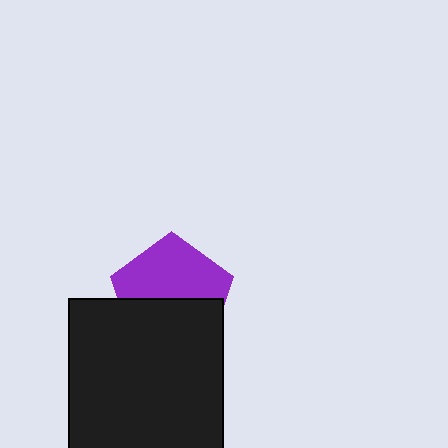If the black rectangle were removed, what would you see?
You would see the complete purple pentagon.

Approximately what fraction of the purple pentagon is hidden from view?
Roughly 48% of the purple pentagon is hidden behind the black rectangle.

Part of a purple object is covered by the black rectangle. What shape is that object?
It is a pentagon.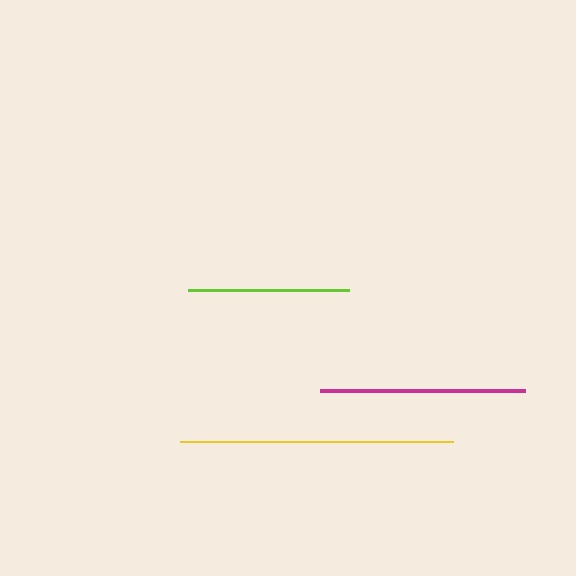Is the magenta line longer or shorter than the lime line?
The magenta line is longer than the lime line.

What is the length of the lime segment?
The lime segment is approximately 161 pixels long.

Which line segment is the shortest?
The lime line is the shortest at approximately 161 pixels.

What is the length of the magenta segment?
The magenta segment is approximately 205 pixels long.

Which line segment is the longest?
The yellow line is the longest at approximately 273 pixels.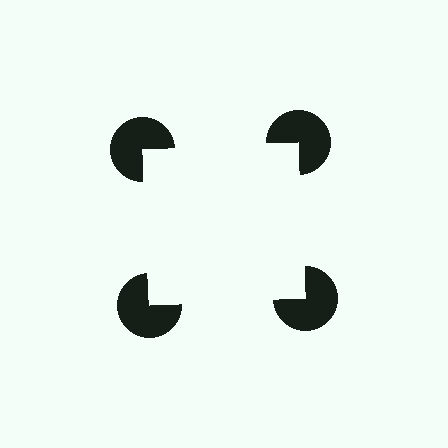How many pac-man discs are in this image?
There are 4 — one at each vertex of the illusory square.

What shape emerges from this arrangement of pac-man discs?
An illusory square — its edges are inferred from the aligned wedge cuts in the pac-man discs, not physically drawn.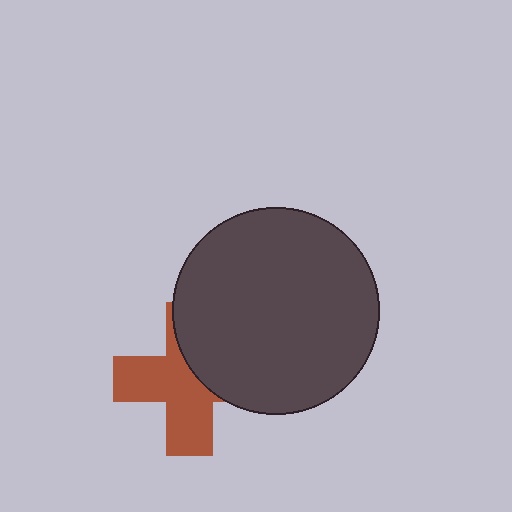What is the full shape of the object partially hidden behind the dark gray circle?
The partially hidden object is a brown cross.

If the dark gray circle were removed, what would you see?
You would see the complete brown cross.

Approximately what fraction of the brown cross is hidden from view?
Roughly 42% of the brown cross is hidden behind the dark gray circle.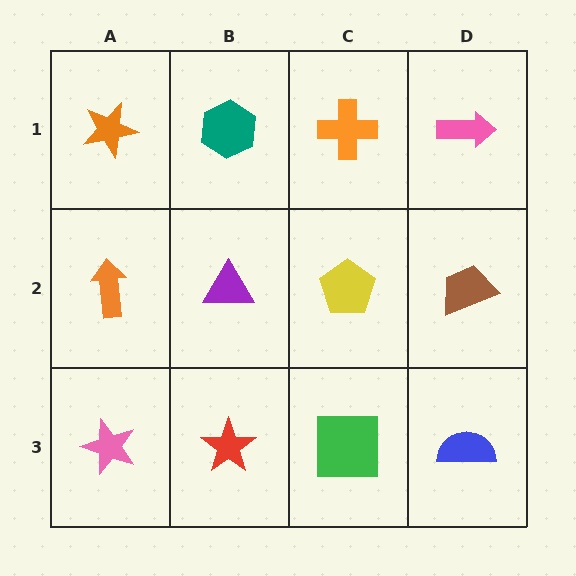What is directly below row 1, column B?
A purple triangle.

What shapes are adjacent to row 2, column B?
A teal hexagon (row 1, column B), a red star (row 3, column B), an orange arrow (row 2, column A), a yellow pentagon (row 2, column C).